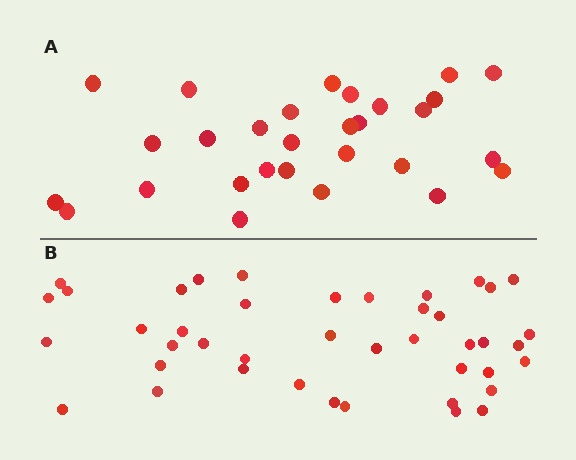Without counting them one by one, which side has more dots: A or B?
Region B (the bottom region) has more dots.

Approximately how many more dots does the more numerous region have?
Region B has approximately 15 more dots than region A.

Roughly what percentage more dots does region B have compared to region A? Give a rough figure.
About 45% more.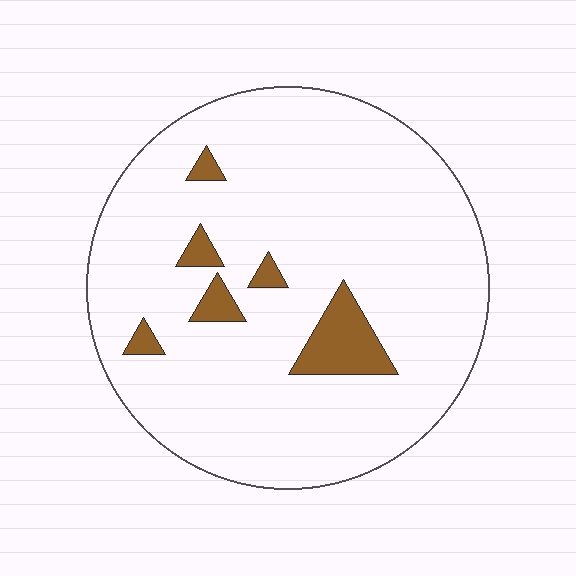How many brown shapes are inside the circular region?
6.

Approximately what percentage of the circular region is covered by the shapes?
Approximately 10%.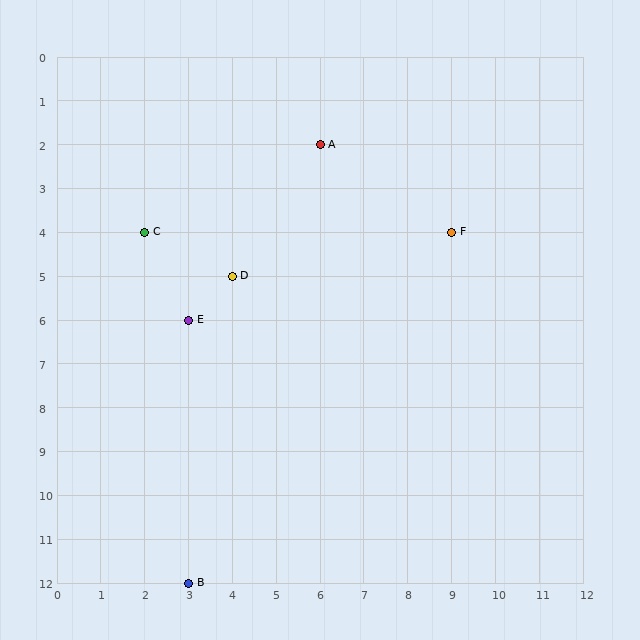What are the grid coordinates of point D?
Point D is at grid coordinates (4, 5).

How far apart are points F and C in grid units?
Points F and C are 7 columns apart.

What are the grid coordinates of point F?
Point F is at grid coordinates (9, 4).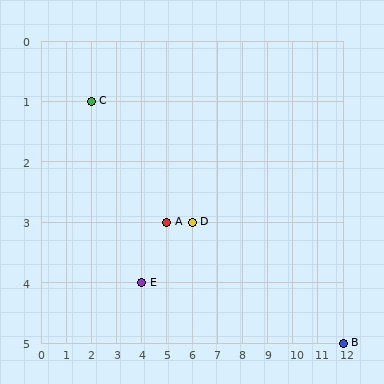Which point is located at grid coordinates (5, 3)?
Point A is at (5, 3).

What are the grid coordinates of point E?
Point E is at grid coordinates (4, 4).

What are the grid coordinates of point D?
Point D is at grid coordinates (6, 3).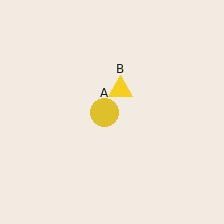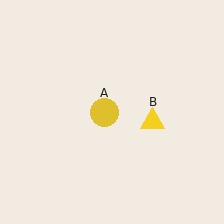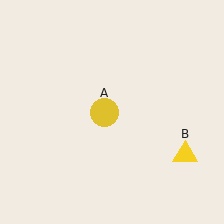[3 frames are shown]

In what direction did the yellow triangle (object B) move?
The yellow triangle (object B) moved down and to the right.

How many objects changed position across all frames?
1 object changed position: yellow triangle (object B).